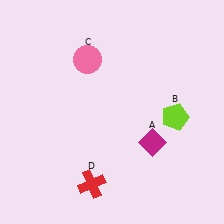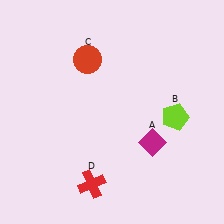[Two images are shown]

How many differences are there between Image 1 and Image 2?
There is 1 difference between the two images.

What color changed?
The circle (C) changed from pink in Image 1 to red in Image 2.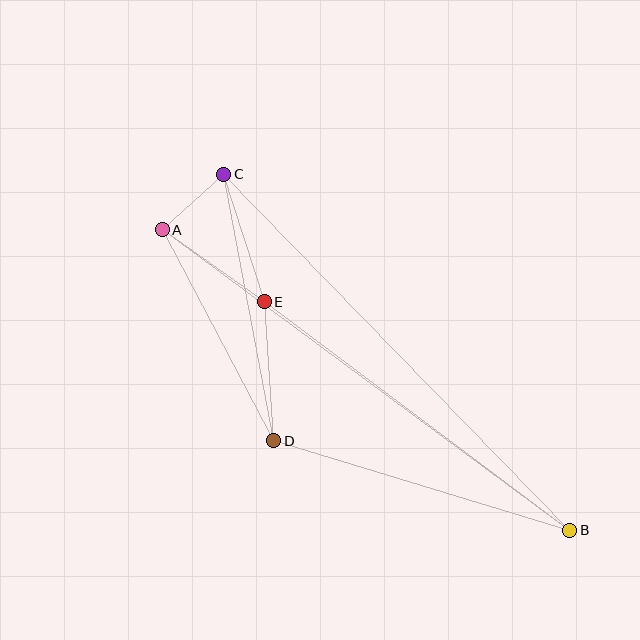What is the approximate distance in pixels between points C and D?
The distance between C and D is approximately 271 pixels.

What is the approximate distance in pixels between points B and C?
The distance between B and C is approximately 496 pixels.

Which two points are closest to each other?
Points A and C are closest to each other.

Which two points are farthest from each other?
Points A and B are farthest from each other.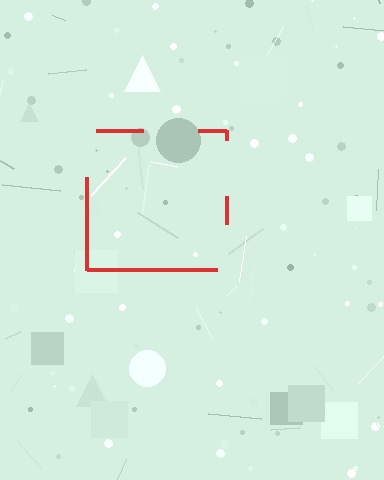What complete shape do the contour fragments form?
The contour fragments form a square.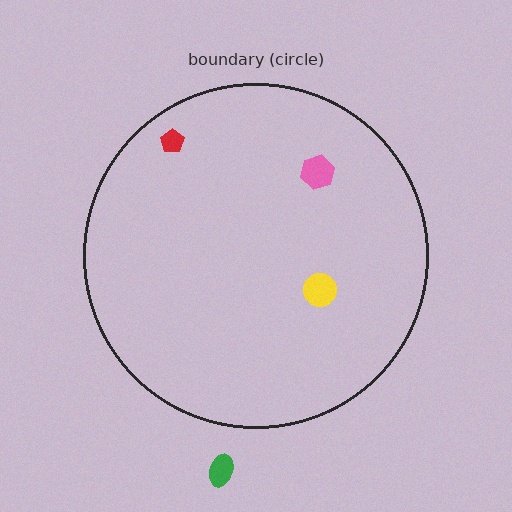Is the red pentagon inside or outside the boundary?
Inside.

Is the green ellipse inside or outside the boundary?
Outside.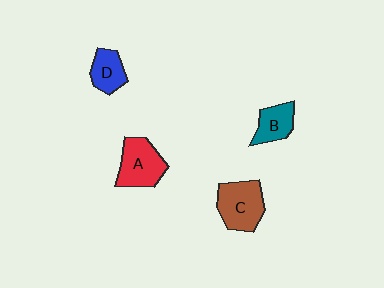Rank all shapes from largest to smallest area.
From largest to smallest: C (brown), A (red), B (teal), D (blue).